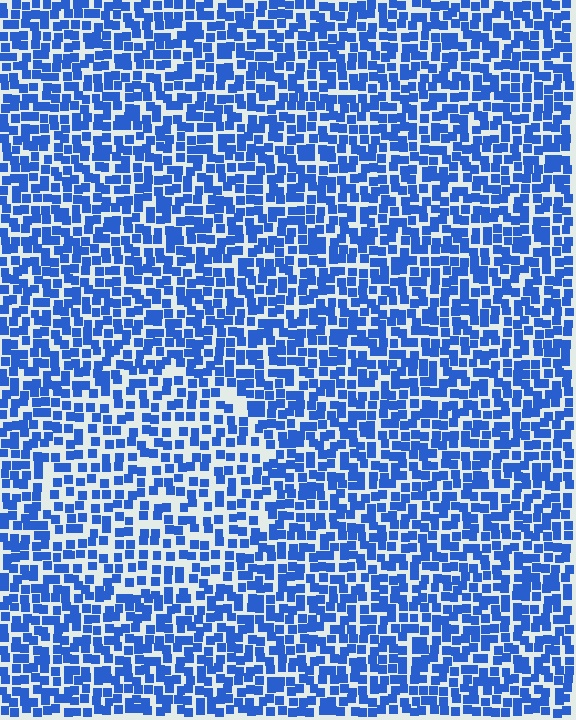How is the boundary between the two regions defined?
The boundary is defined by a change in element density (approximately 1.5x ratio). All elements are the same color, size, and shape.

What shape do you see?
I see a circle.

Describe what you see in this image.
The image contains small blue elements arranged at two different densities. A circle-shaped region is visible where the elements are less densely packed than the surrounding area.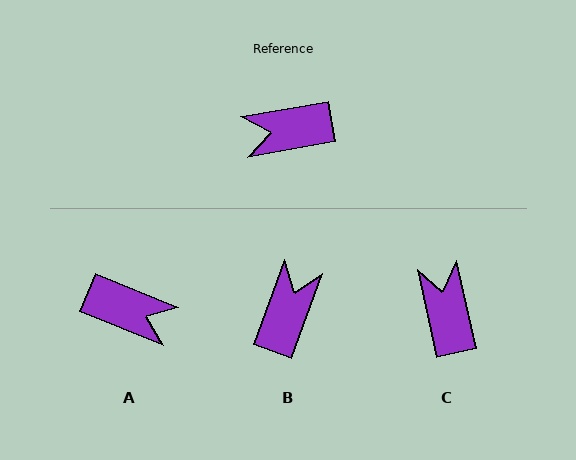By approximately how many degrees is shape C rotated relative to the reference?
Approximately 88 degrees clockwise.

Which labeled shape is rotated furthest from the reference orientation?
A, about 148 degrees away.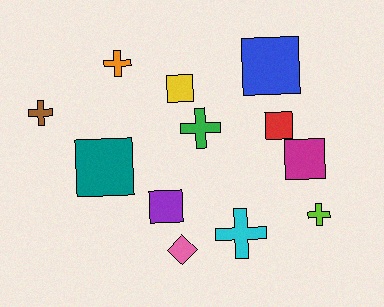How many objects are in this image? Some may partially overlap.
There are 12 objects.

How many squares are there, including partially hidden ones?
There are 6 squares.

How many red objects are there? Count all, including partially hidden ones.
There is 1 red object.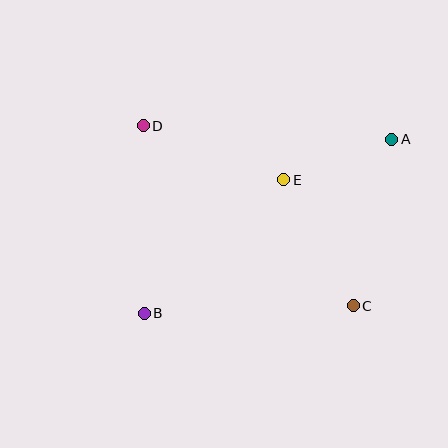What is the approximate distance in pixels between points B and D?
The distance between B and D is approximately 188 pixels.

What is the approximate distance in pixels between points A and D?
The distance between A and D is approximately 249 pixels.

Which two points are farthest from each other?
Points A and B are farthest from each other.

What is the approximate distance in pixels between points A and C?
The distance between A and C is approximately 171 pixels.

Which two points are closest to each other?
Points A and E are closest to each other.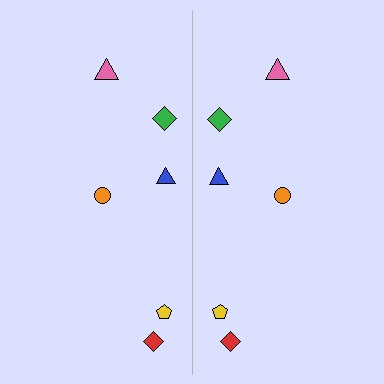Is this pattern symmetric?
Yes, this pattern has bilateral (reflection) symmetry.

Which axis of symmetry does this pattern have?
The pattern has a vertical axis of symmetry running through the center of the image.